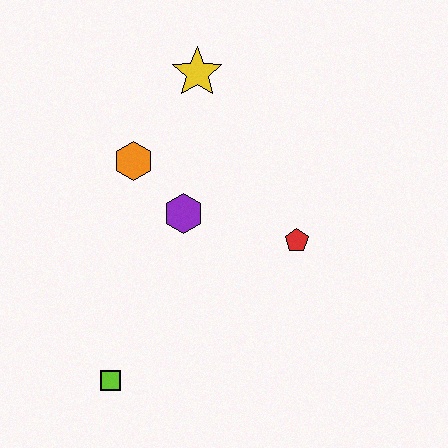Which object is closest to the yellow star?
The orange hexagon is closest to the yellow star.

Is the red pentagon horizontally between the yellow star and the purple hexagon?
No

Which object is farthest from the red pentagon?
The lime square is farthest from the red pentagon.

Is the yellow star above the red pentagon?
Yes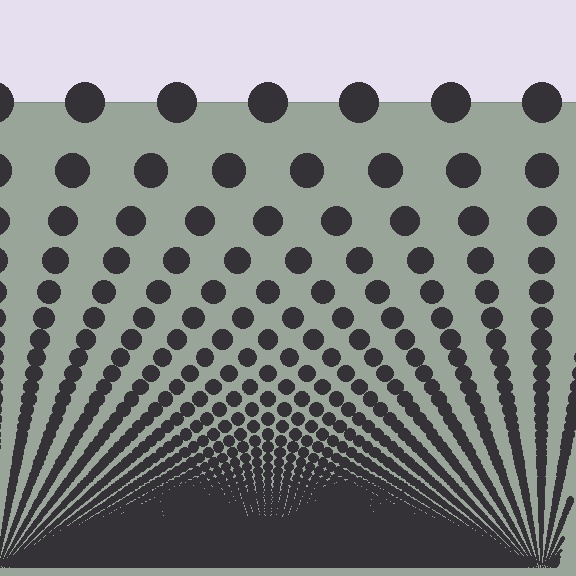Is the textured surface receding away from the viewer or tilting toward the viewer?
The surface appears to tilt toward the viewer. Texture elements get larger and sparser toward the top.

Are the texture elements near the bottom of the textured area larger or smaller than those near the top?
Smaller. The gradient is inverted — elements near the bottom are smaller and denser.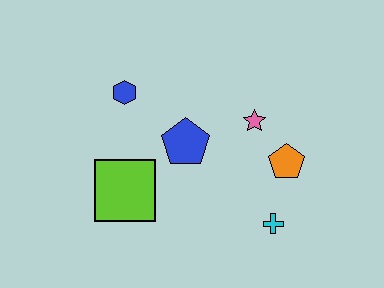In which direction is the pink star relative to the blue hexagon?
The pink star is to the right of the blue hexagon.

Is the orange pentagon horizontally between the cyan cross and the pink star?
No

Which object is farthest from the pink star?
The lime square is farthest from the pink star.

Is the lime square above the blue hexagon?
No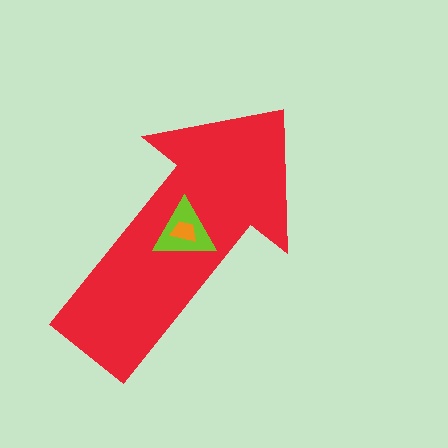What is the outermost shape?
The red arrow.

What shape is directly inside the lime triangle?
The orange trapezoid.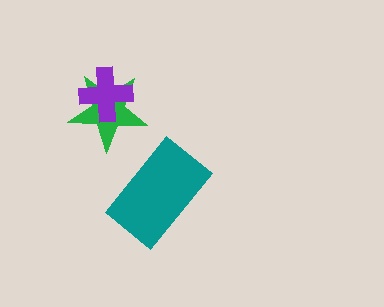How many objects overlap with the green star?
1 object overlaps with the green star.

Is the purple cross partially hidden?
No, no other shape covers it.